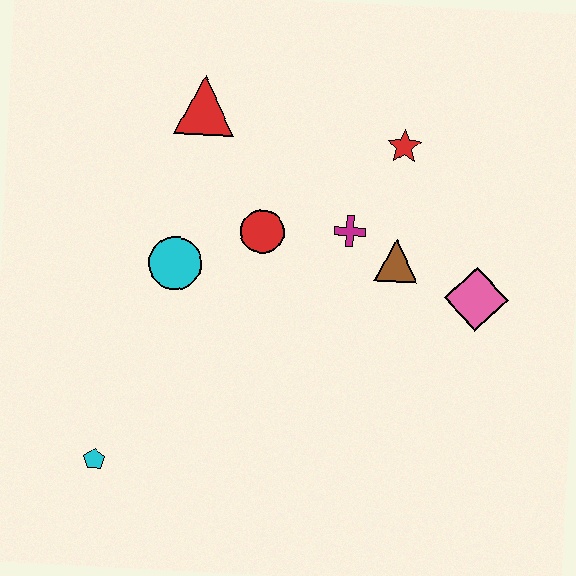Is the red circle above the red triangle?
No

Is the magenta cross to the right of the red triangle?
Yes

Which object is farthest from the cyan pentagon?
The red star is farthest from the cyan pentagon.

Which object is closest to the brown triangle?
The magenta cross is closest to the brown triangle.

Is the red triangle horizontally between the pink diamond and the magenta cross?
No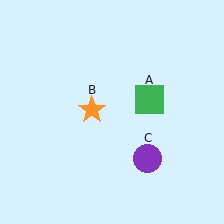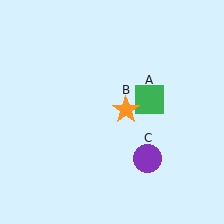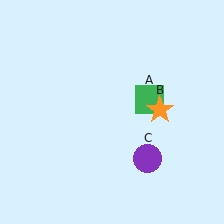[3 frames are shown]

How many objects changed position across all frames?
1 object changed position: orange star (object B).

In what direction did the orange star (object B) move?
The orange star (object B) moved right.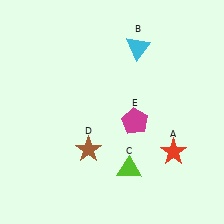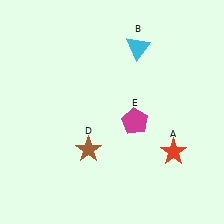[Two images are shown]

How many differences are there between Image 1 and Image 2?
There is 1 difference between the two images.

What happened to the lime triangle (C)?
The lime triangle (C) was removed in Image 2. It was in the bottom-right area of Image 1.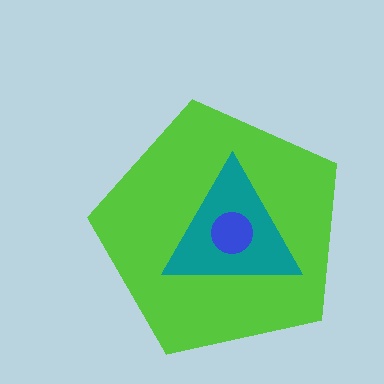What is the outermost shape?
The lime pentagon.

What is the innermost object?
The blue circle.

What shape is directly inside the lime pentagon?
The teal triangle.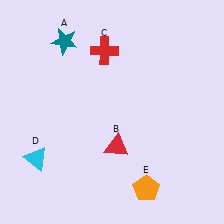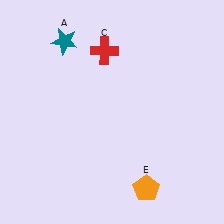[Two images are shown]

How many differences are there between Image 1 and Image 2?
There are 2 differences between the two images.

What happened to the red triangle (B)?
The red triangle (B) was removed in Image 2. It was in the bottom-right area of Image 1.